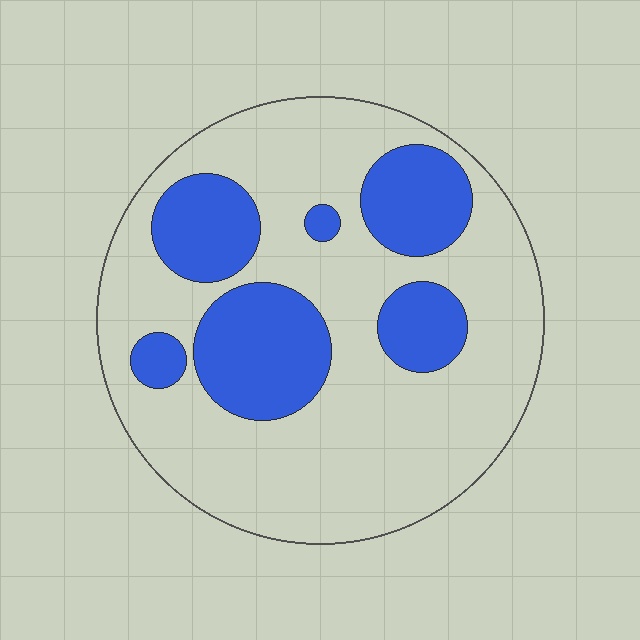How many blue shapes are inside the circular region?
6.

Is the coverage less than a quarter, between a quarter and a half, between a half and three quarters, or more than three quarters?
Between a quarter and a half.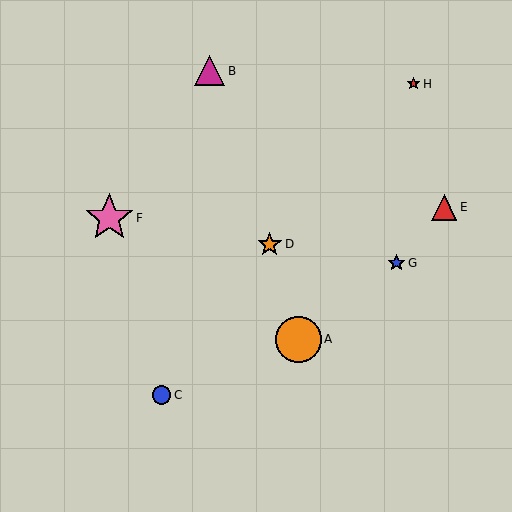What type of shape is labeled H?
Shape H is a red star.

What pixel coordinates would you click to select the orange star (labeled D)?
Click at (270, 244) to select the orange star D.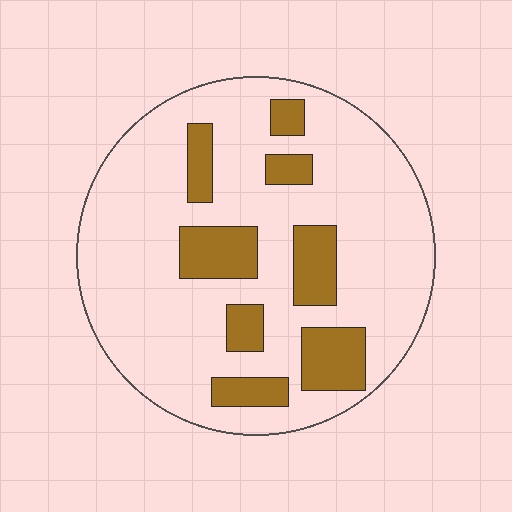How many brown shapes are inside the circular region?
8.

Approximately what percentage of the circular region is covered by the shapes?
Approximately 20%.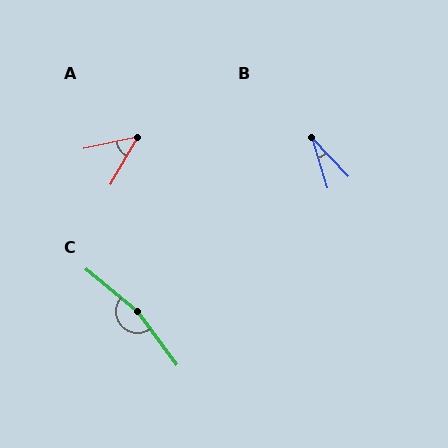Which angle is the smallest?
B, at approximately 27 degrees.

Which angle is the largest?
C, at approximately 166 degrees.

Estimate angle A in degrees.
Approximately 48 degrees.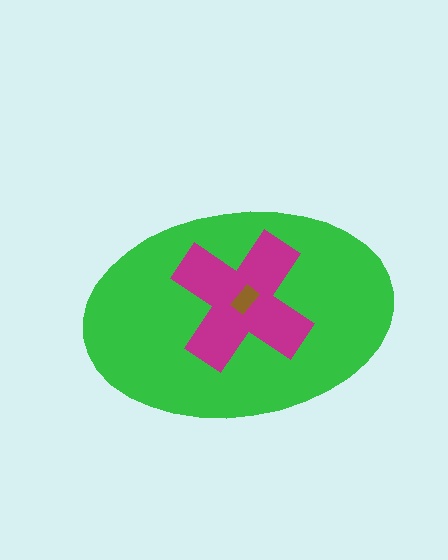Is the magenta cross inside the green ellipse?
Yes.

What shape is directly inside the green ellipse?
The magenta cross.